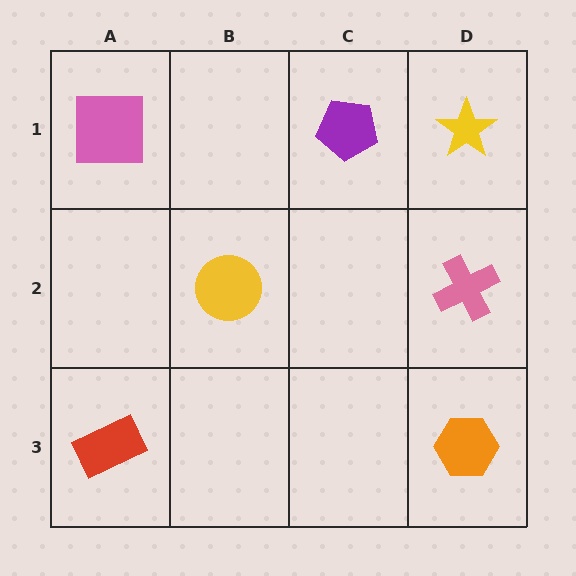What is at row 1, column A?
A pink square.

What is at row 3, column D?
An orange hexagon.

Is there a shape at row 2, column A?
No, that cell is empty.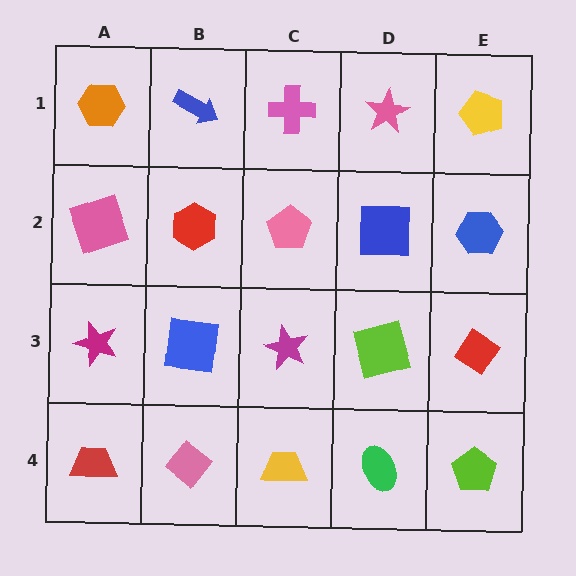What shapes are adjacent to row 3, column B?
A red hexagon (row 2, column B), a pink diamond (row 4, column B), a magenta star (row 3, column A), a magenta star (row 3, column C).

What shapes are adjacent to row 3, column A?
A pink square (row 2, column A), a red trapezoid (row 4, column A), a blue square (row 3, column B).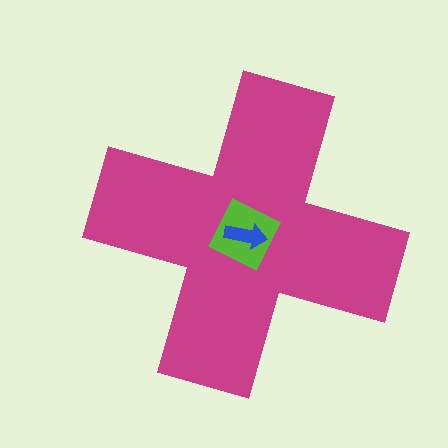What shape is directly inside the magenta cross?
The lime square.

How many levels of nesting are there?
3.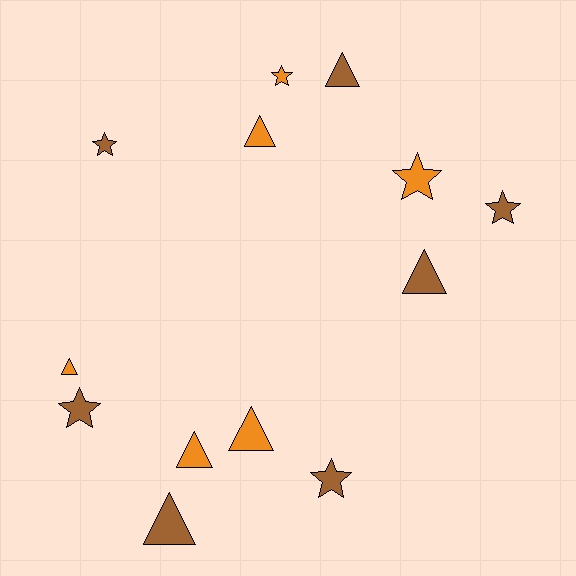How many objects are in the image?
There are 13 objects.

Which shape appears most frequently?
Triangle, with 7 objects.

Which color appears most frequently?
Brown, with 7 objects.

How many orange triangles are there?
There are 4 orange triangles.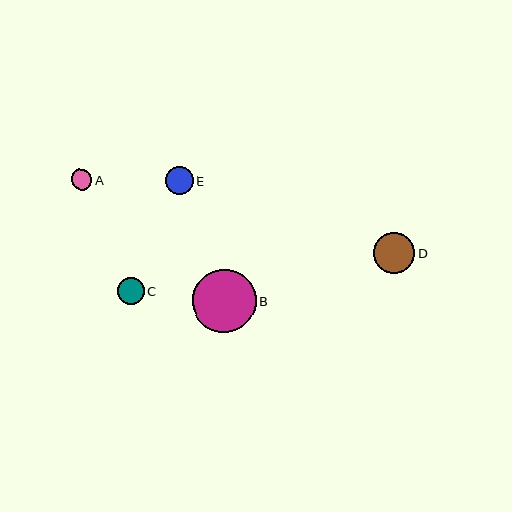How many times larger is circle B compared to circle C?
Circle B is approximately 2.4 times the size of circle C.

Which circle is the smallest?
Circle A is the smallest with a size of approximately 21 pixels.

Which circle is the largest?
Circle B is the largest with a size of approximately 63 pixels.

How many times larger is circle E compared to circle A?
Circle E is approximately 1.4 times the size of circle A.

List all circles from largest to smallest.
From largest to smallest: B, D, E, C, A.